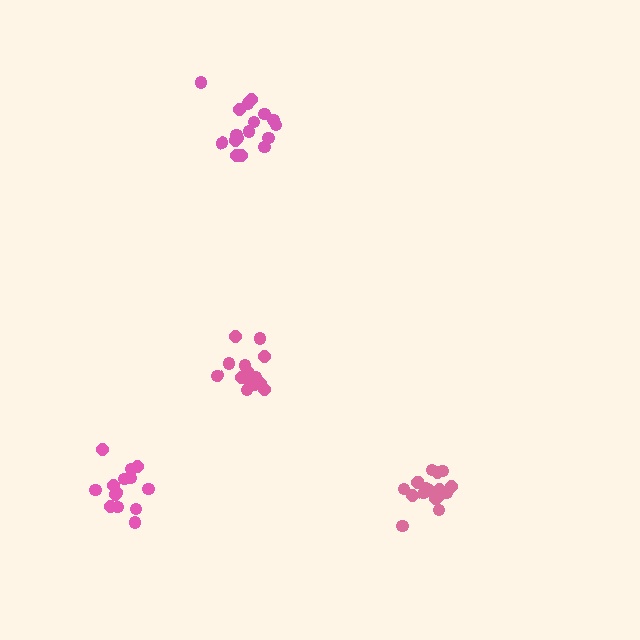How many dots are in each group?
Group 1: 17 dots, Group 2: 17 dots, Group 3: 15 dots, Group 4: 14 dots (63 total).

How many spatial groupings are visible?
There are 4 spatial groupings.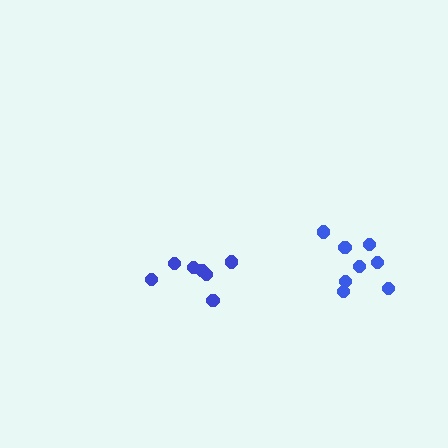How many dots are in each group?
Group 1: 7 dots, Group 2: 8 dots (15 total).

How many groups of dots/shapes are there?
There are 2 groups.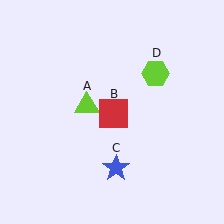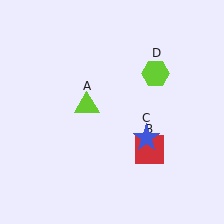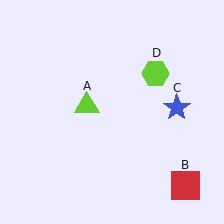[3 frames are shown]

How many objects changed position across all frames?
2 objects changed position: red square (object B), blue star (object C).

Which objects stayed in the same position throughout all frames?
Lime triangle (object A) and lime hexagon (object D) remained stationary.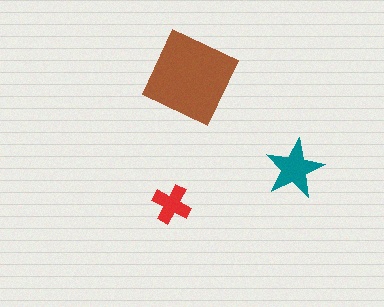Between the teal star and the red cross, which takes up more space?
The teal star.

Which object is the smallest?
The red cross.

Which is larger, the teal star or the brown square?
The brown square.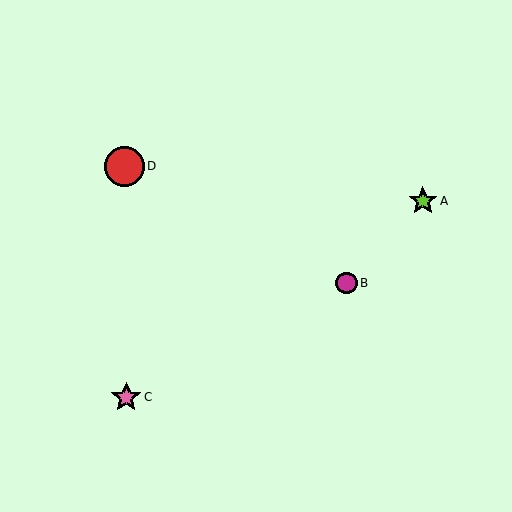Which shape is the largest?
The red circle (labeled D) is the largest.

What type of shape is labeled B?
Shape B is a magenta circle.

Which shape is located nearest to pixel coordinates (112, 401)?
The pink star (labeled C) at (126, 397) is nearest to that location.